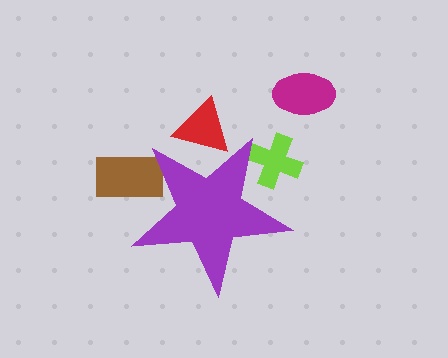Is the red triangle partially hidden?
Yes, the red triangle is partially hidden behind the purple star.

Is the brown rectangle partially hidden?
Yes, the brown rectangle is partially hidden behind the purple star.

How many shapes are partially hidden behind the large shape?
3 shapes are partially hidden.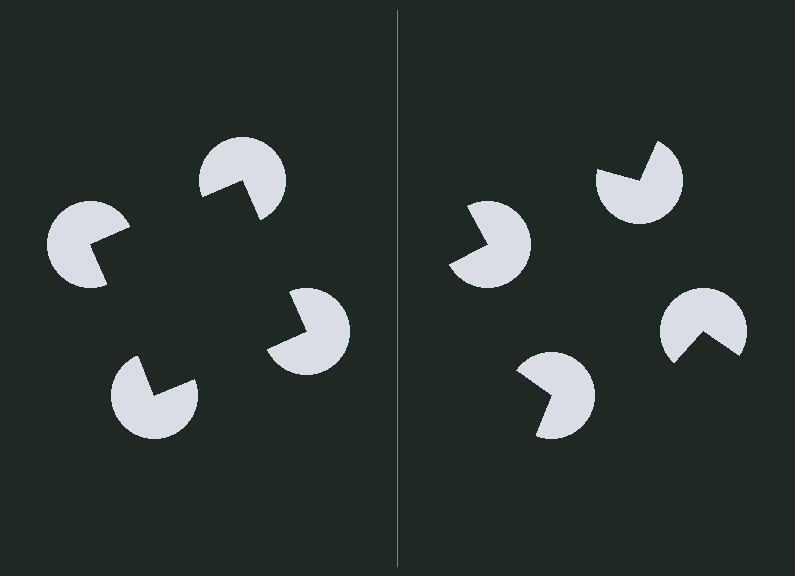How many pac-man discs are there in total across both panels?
8 — 4 on each side.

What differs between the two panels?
The pac-man discs are positioned identically on both sides; only the wedge orientations differ. On the left they align to a square; on the right they are misaligned.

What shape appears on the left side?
An illusory square.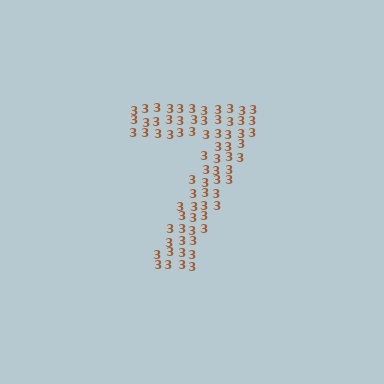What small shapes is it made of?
It is made of small digit 3's.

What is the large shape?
The large shape is the digit 7.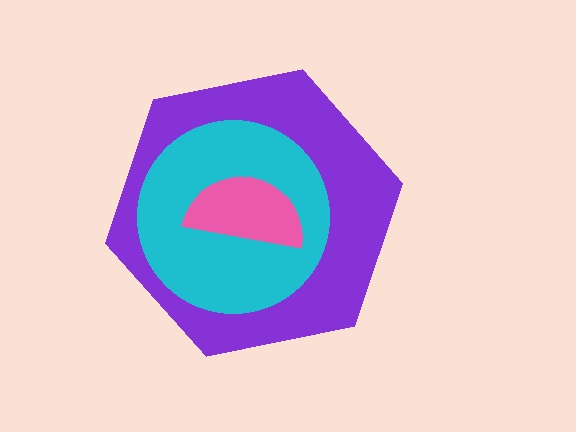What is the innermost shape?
The pink semicircle.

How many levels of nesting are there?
3.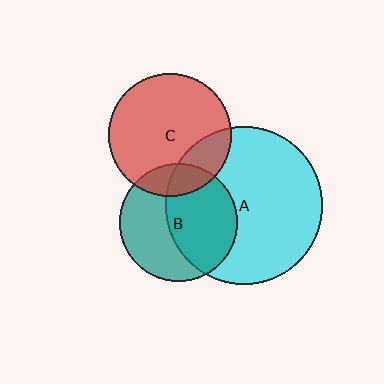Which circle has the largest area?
Circle A (cyan).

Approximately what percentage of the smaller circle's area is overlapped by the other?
Approximately 15%.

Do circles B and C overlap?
Yes.